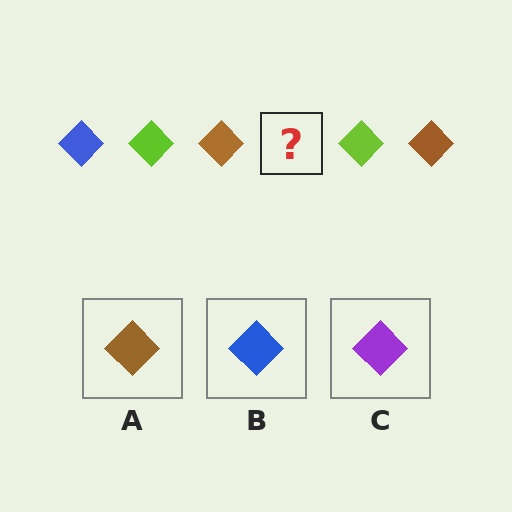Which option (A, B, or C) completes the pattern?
B.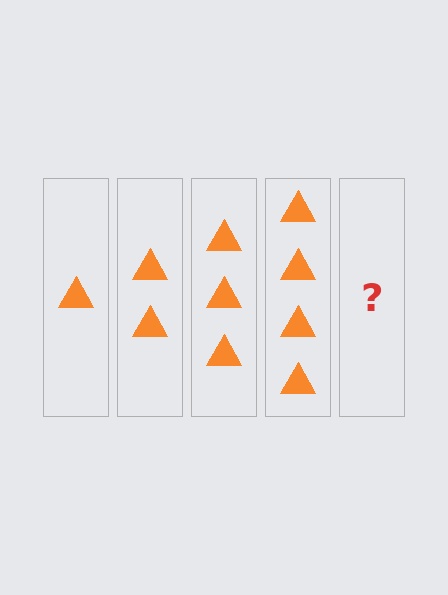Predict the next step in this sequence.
The next step is 5 triangles.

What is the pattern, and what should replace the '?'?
The pattern is that each step adds one more triangle. The '?' should be 5 triangles.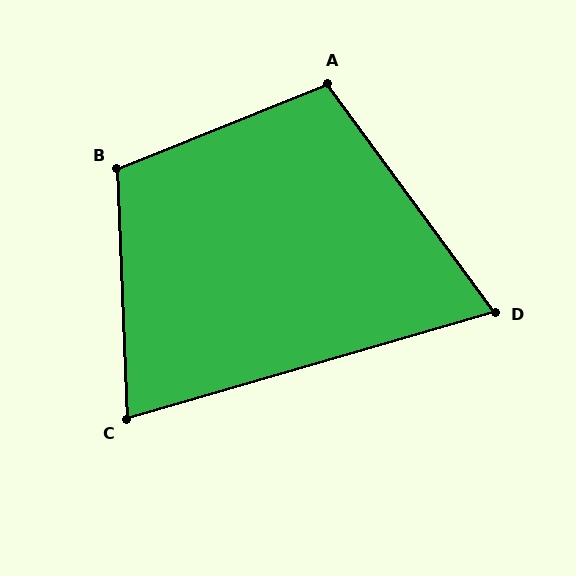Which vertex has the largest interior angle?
B, at approximately 110 degrees.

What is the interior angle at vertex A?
Approximately 104 degrees (obtuse).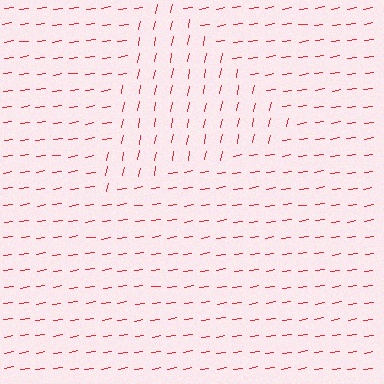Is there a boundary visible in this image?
Yes, there is a texture boundary formed by a change in line orientation.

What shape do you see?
I see a triangle.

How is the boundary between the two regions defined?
The boundary is defined purely by a change in line orientation (approximately 71 degrees difference). All lines are the same color and thickness.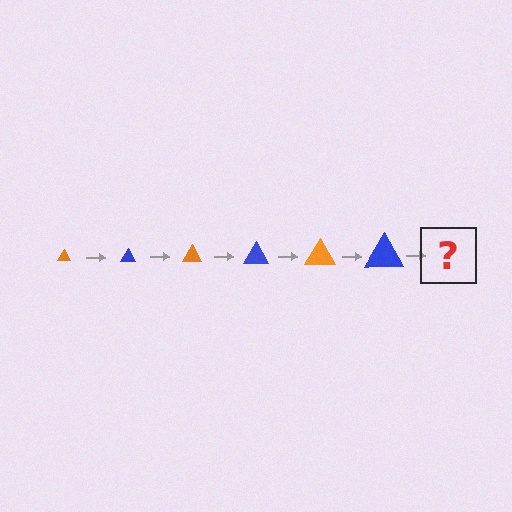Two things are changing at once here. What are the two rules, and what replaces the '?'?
The two rules are that the triangle grows larger each step and the color cycles through orange and blue. The '?' should be an orange triangle, larger than the previous one.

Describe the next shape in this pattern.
It should be an orange triangle, larger than the previous one.